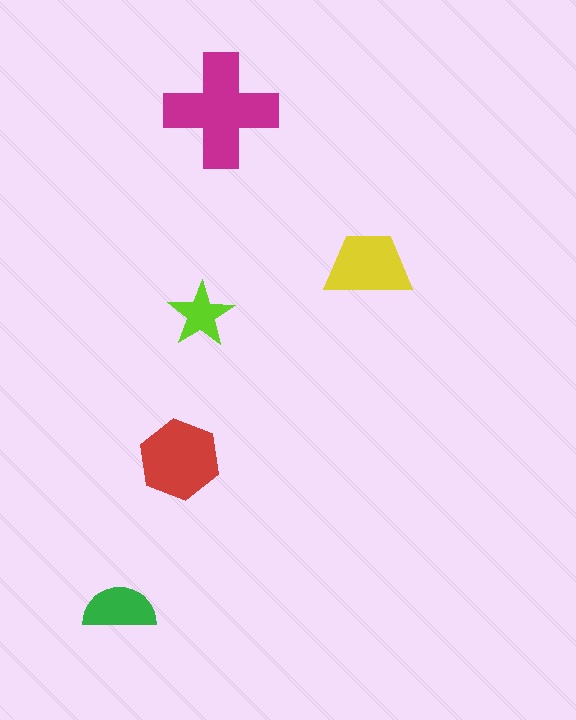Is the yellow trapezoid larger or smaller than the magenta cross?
Smaller.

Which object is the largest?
The magenta cross.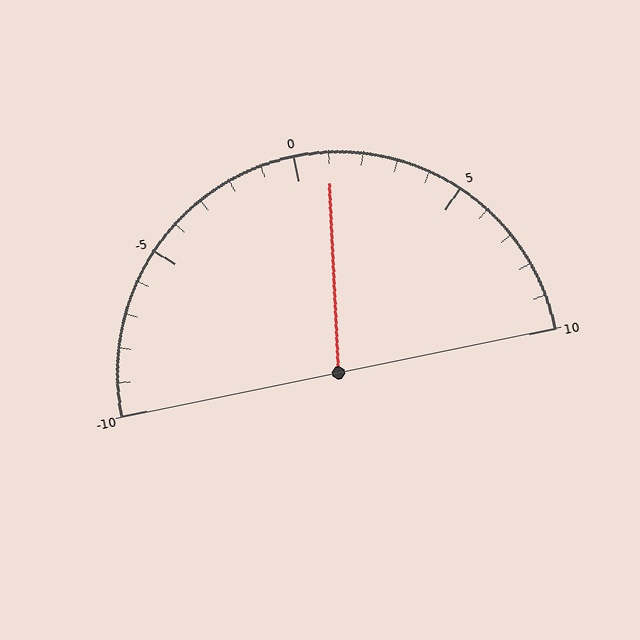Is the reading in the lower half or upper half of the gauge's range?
The reading is in the upper half of the range (-10 to 10).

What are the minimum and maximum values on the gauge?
The gauge ranges from -10 to 10.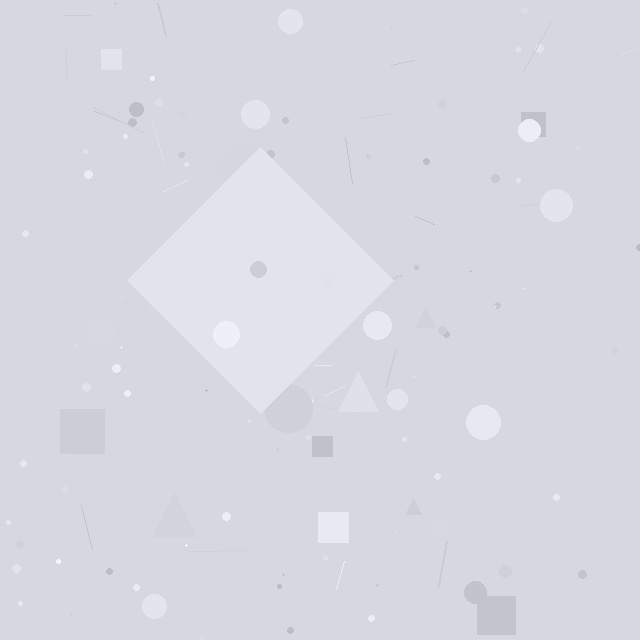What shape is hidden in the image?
A diamond is hidden in the image.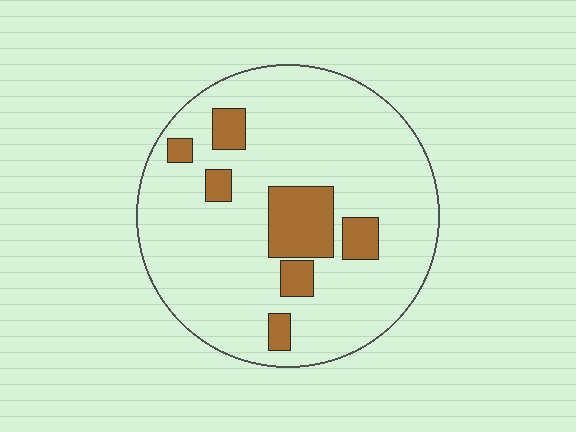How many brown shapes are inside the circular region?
7.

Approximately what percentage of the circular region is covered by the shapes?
Approximately 15%.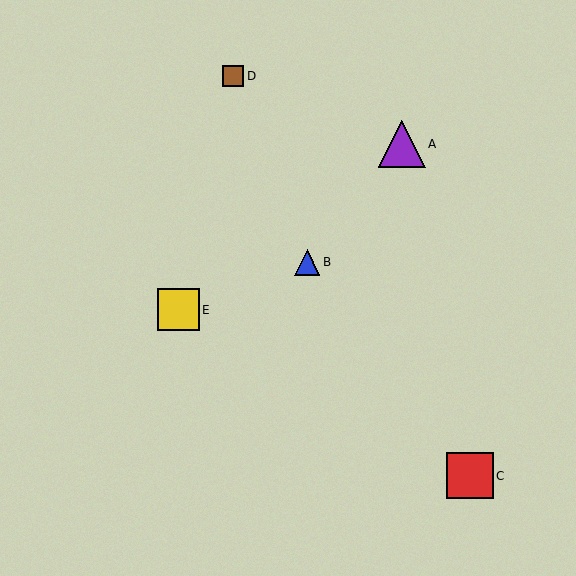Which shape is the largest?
The purple triangle (labeled A) is the largest.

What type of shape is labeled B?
Shape B is a blue triangle.